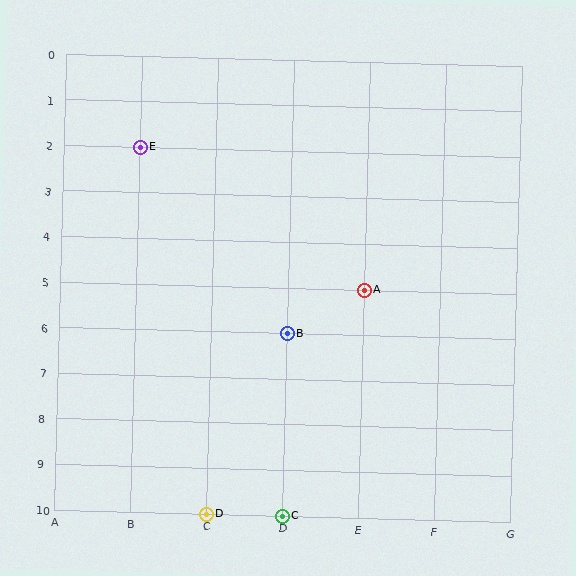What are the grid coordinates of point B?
Point B is at grid coordinates (D, 6).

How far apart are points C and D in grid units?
Points C and D are 1 column apart.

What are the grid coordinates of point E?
Point E is at grid coordinates (B, 2).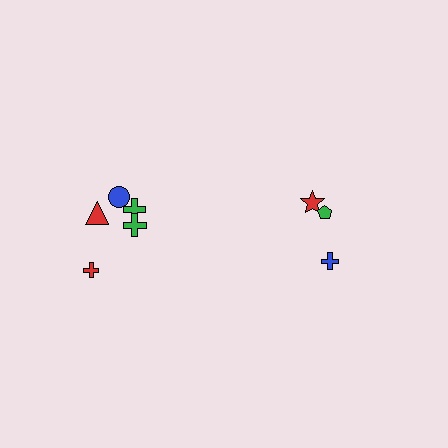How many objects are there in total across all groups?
There are 8 objects.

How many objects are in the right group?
There are 3 objects.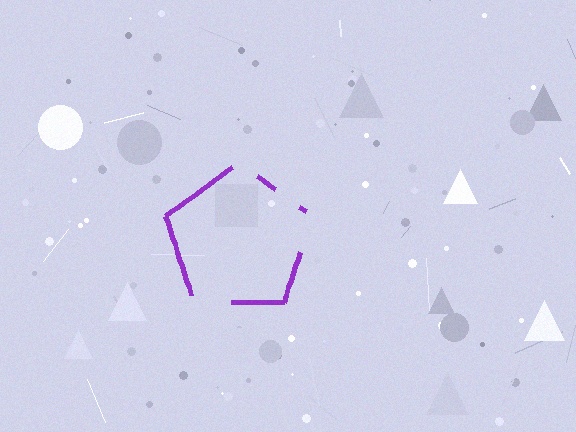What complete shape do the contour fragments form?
The contour fragments form a pentagon.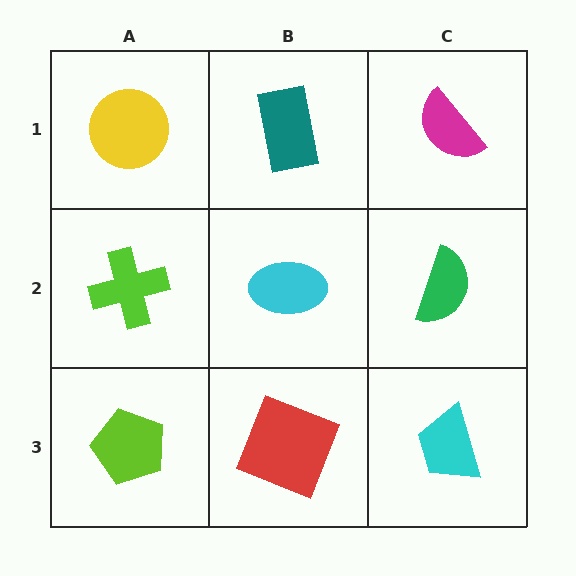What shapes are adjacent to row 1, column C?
A green semicircle (row 2, column C), a teal rectangle (row 1, column B).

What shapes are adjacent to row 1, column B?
A cyan ellipse (row 2, column B), a yellow circle (row 1, column A), a magenta semicircle (row 1, column C).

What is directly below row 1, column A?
A lime cross.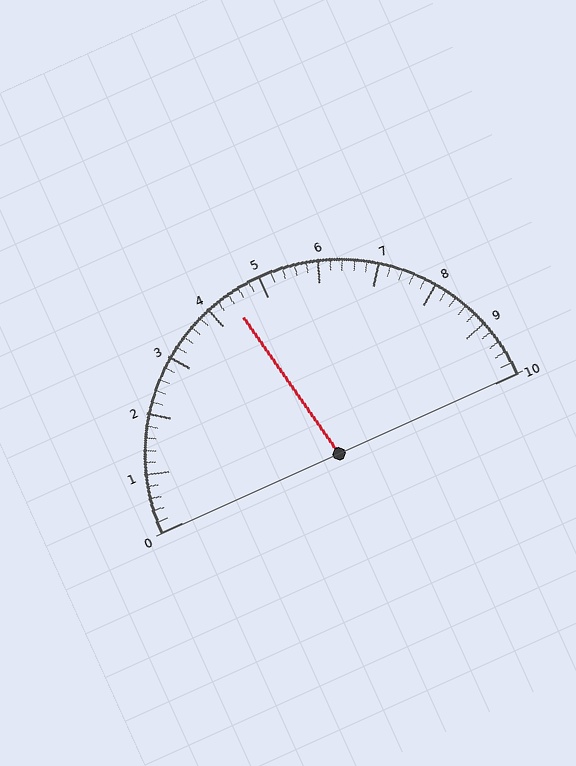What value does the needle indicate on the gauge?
The needle indicates approximately 4.4.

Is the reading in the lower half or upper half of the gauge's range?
The reading is in the lower half of the range (0 to 10).